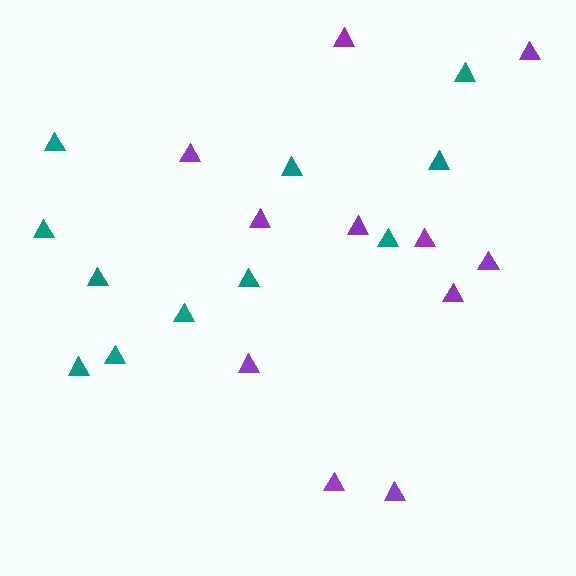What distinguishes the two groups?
There are 2 groups: one group of purple triangles (11) and one group of teal triangles (11).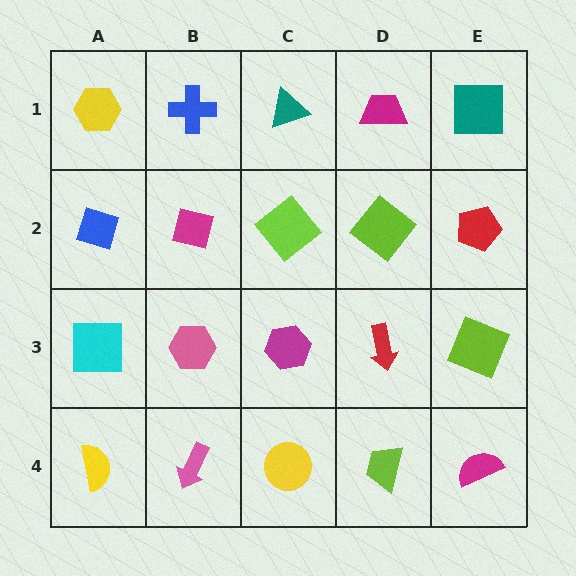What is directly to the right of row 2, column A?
A magenta square.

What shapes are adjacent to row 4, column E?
A lime square (row 3, column E), a lime trapezoid (row 4, column D).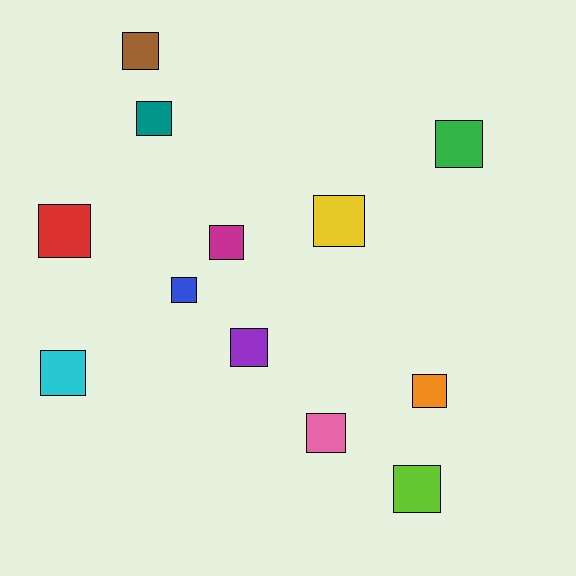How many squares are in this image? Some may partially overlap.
There are 12 squares.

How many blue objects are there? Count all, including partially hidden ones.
There is 1 blue object.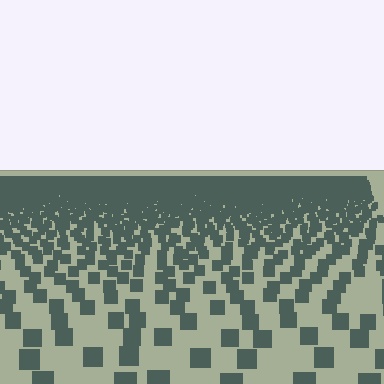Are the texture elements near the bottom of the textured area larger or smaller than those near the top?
Larger. Near the bottom, elements are closer to the viewer and appear at a bigger on-screen size.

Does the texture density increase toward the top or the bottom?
Density increases toward the top.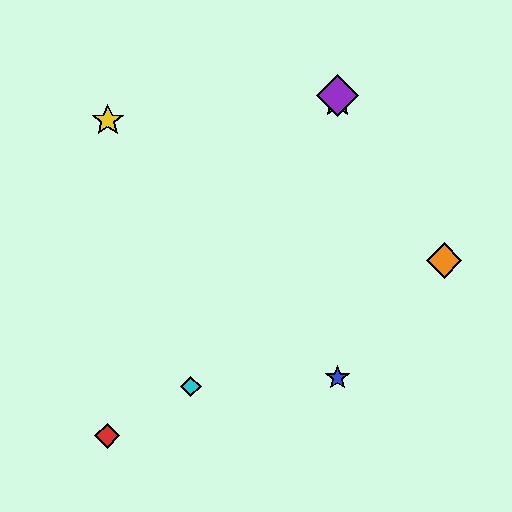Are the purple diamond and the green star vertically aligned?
Yes, both are at x≈338.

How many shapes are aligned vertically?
3 shapes (the blue star, the green star, the purple diamond) are aligned vertically.